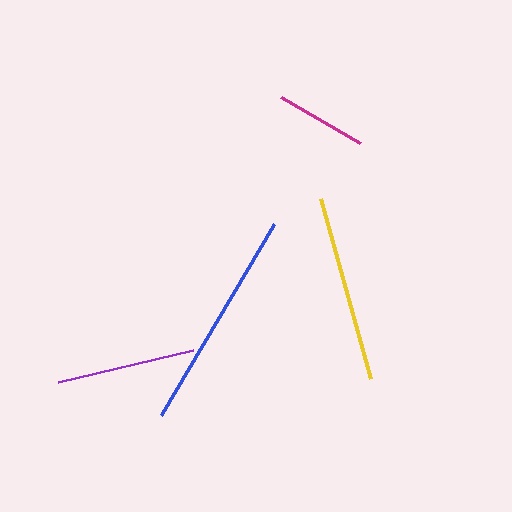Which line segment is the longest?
The blue line is the longest at approximately 221 pixels.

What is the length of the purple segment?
The purple segment is approximately 139 pixels long.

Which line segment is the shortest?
The magenta line is the shortest at approximately 91 pixels.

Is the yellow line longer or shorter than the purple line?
The yellow line is longer than the purple line.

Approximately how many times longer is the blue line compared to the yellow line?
The blue line is approximately 1.2 times the length of the yellow line.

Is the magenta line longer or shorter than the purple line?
The purple line is longer than the magenta line.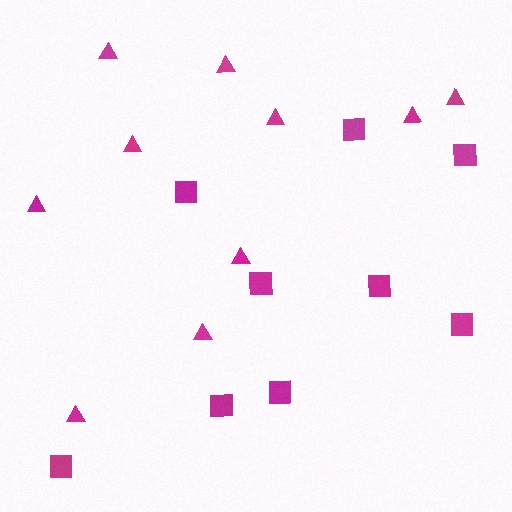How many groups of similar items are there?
There are 2 groups: one group of triangles (10) and one group of squares (9).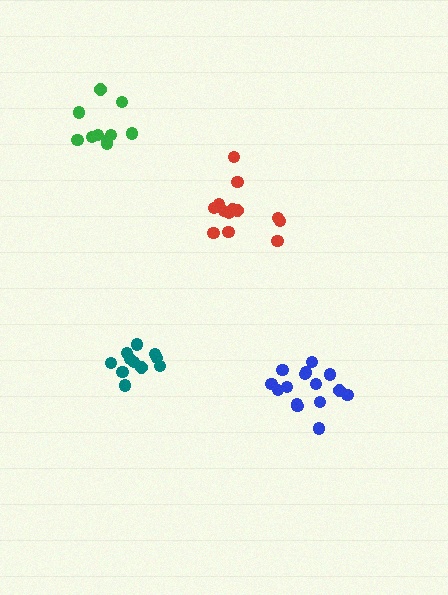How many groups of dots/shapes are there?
There are 4 groups.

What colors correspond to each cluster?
The clusters are colored: red, teal, green, blue.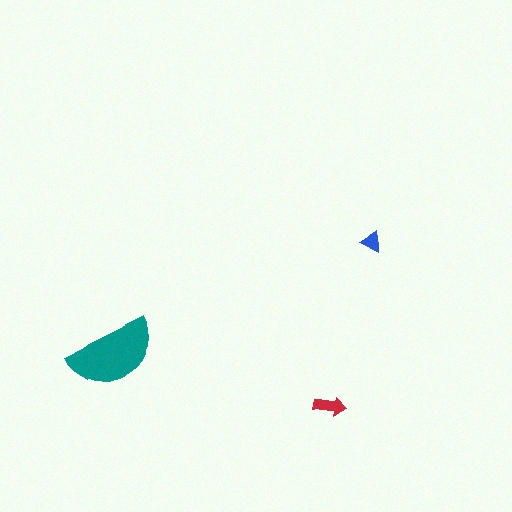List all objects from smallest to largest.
The blue triangle, the red arrow, the teal semicircle.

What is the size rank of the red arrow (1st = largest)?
2nd.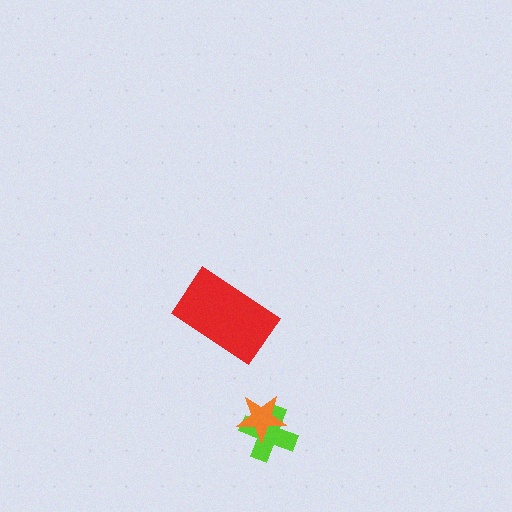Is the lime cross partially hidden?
Yes, it is partially covered by another shape.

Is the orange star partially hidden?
No, no other shape covers it.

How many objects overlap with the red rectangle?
0 objects overlap with the red rectangle.